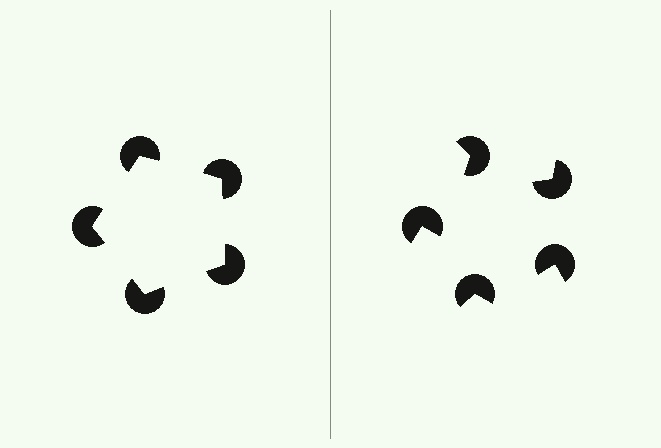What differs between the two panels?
The pac-man discs are positioned identically on both sides; only the wedge orientations differ. On the left they align to a pentagon; on the right they are misaligned.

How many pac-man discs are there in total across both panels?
10 — 5 on each side.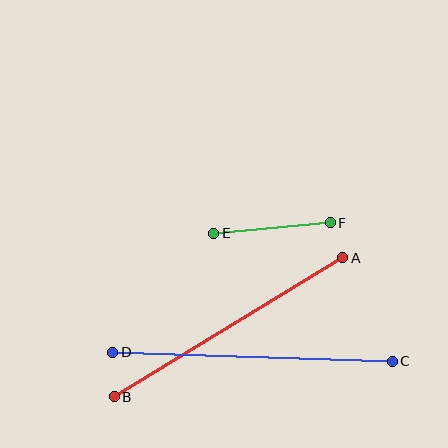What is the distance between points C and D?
The distance is approximately 279 pixels.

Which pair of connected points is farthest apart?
Points C and D are farthest apart.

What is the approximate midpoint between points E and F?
The midpoint is at approximately (272, 228) pixels.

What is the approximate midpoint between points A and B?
The midpoint is at approximately (229, 327) pixels.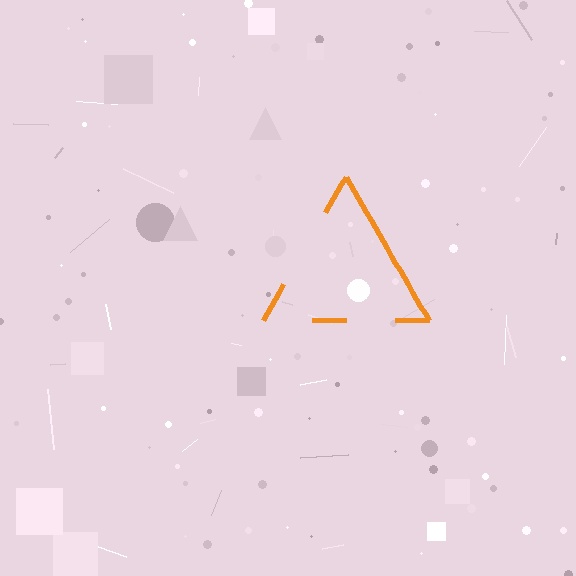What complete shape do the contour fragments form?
The contour fragments form a triangle.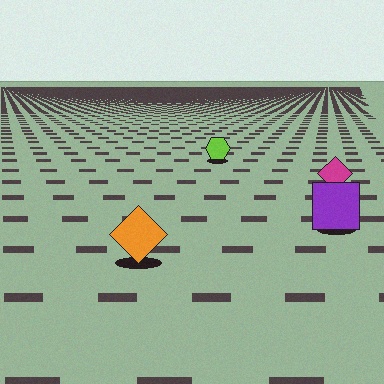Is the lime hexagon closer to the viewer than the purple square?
No. The purple square is closer — you can tell from the texture gradient: the ground texture is coarser near it.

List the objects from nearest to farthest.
From nearest to farthest: the orange diamond, the purple square, the magenta diamond, the lime hexagon.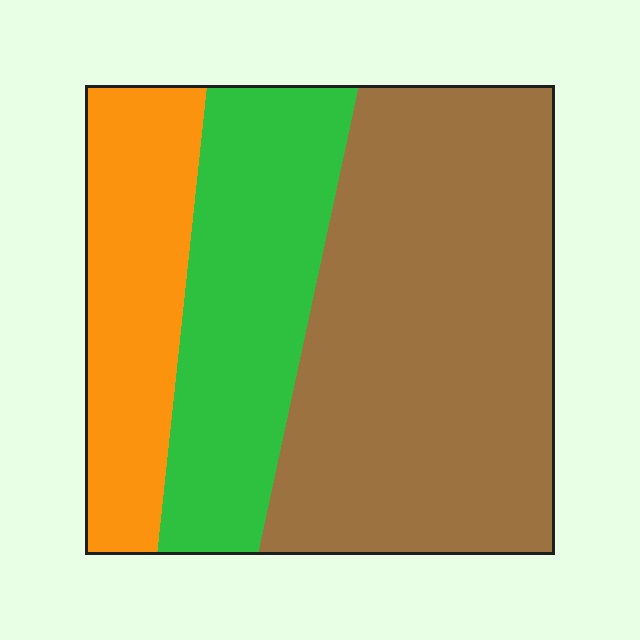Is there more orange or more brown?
Brown.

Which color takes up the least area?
Orange, at roughly 20%.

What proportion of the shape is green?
Green takes up about one quarter (1/4) of the shape.